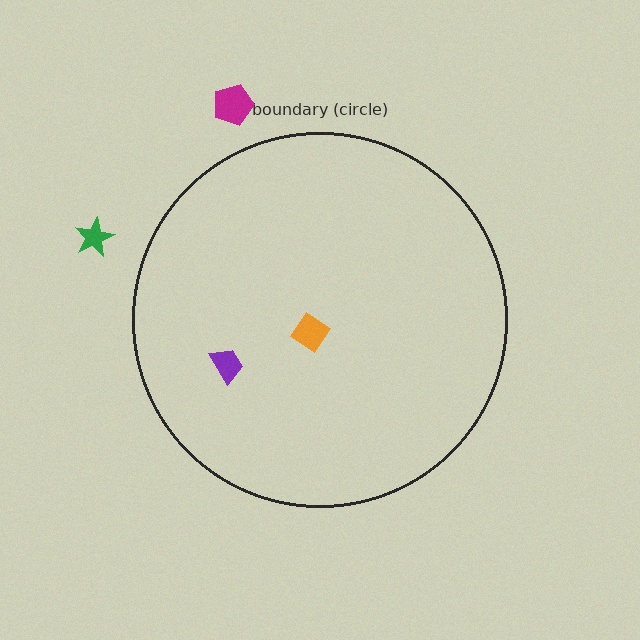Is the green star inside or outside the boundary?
Outside.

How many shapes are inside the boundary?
2 inside, 2 outside.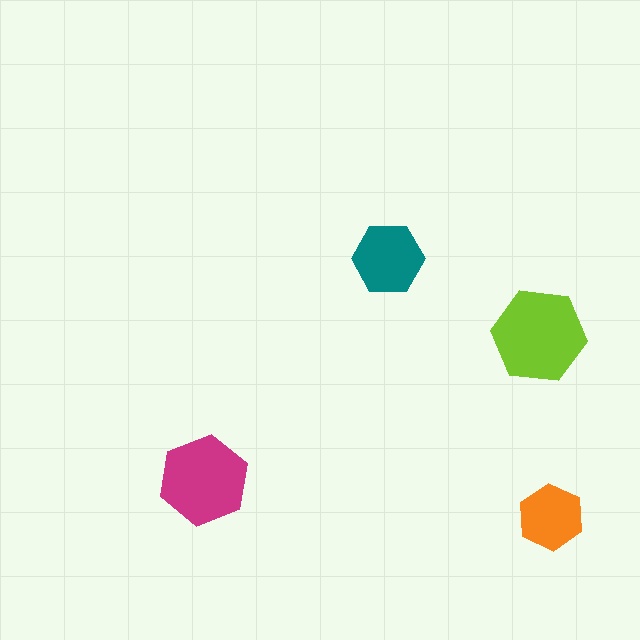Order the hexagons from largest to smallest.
the lime one, the magenta one, the teal one, the orange one.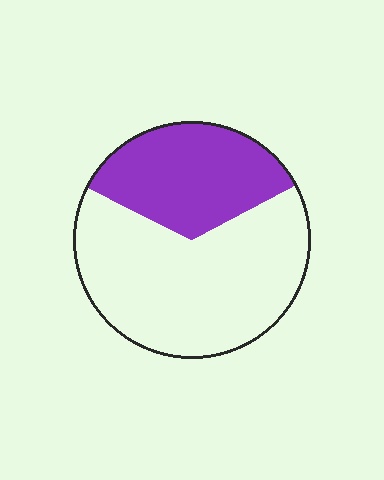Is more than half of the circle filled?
No.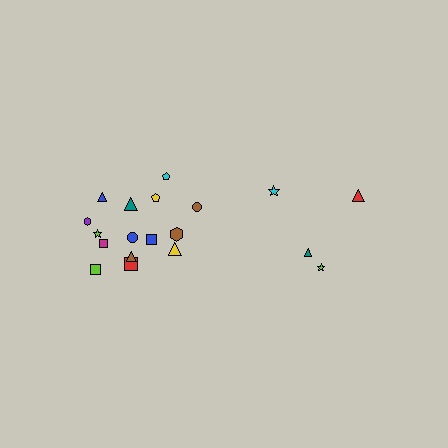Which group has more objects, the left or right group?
The left group.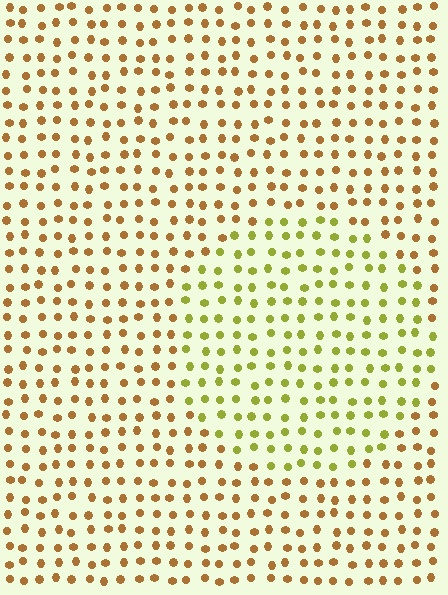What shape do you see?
I see a circle.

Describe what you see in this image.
The image is filled with small brown elements in a uniform arrangement. A circle-shaped region is visible where the elements are tinted to a slightly different hue, forming a subtle color boundary.